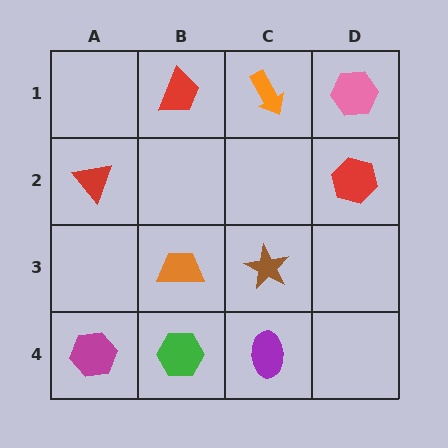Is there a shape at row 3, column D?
No, that cell is empty.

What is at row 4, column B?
A green hexagon.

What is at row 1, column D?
A pink hexagon.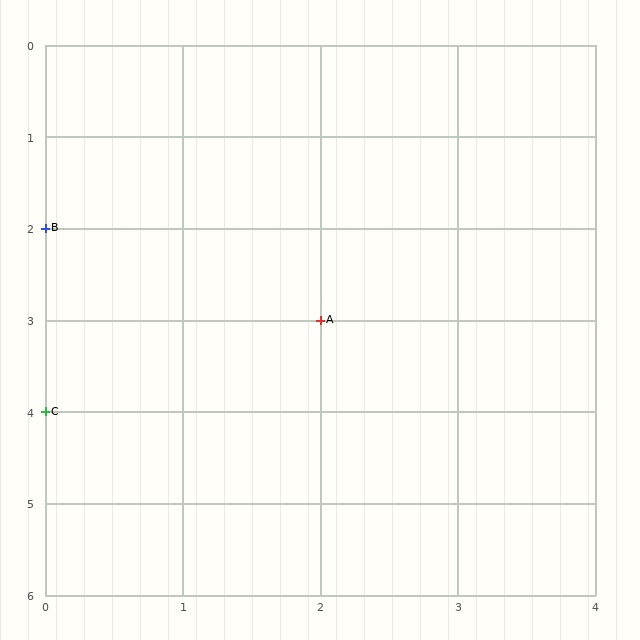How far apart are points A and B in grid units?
Points A and B are 2 columns and 1 row apart (about 2.2 grid units diagonally).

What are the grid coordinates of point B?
Point B is at grid coordinates (0, 2).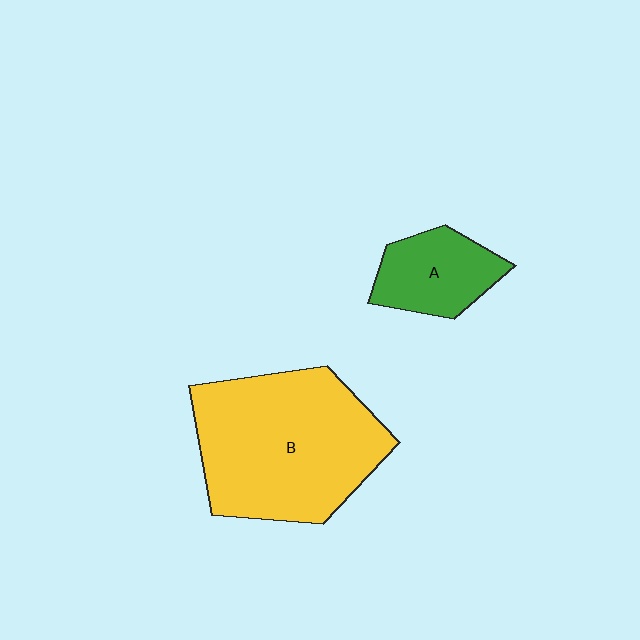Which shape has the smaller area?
Shape A (green).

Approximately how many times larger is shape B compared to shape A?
Approximately 2.7 times.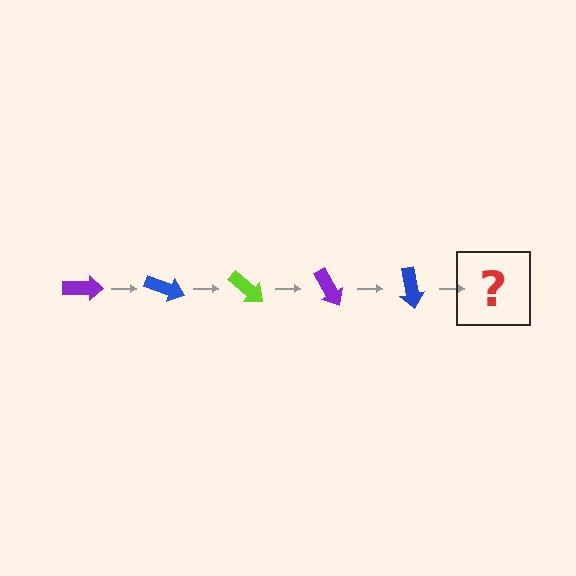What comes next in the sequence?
The next element should be a lime arrow, rotated 100 degrees from the start.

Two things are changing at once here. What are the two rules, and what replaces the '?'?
The two rules are that it rotates 20 degrees each step and the color cycles through purple, blue, and lime. The '?' should be a lime arrow, rotated 100 degrees from the start.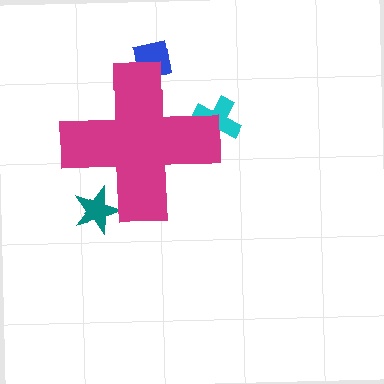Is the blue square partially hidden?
Yes, the blue square is partially hidden behind the magenta cross.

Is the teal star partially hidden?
Yes, the teal star is partially hidden behind the magenta cross.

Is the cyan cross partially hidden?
Yes, the cyan cross is partially hidden behind the magenta cross.